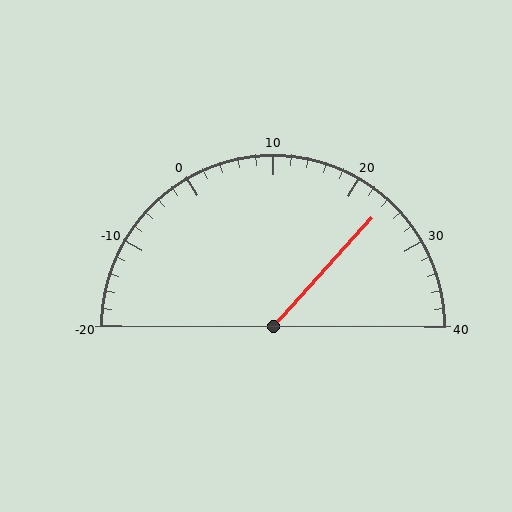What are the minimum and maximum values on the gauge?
The gauge ranges from -20 to 40.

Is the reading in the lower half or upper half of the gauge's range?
The reading is in the upper half of the range (-20 to 40).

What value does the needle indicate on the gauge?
The needle indicates approximately 24.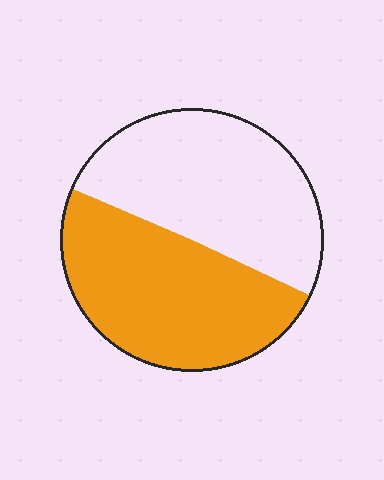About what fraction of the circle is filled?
About one half (1/2).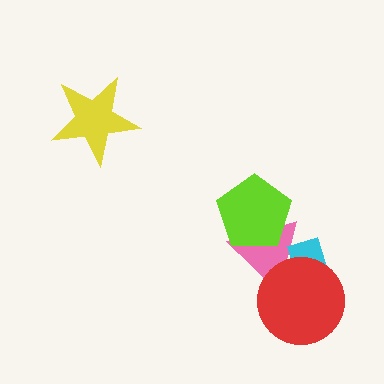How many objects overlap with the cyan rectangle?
2 objects overlap with the cyan rectangle.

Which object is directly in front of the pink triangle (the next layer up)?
The lime pentagon is directly in front of the pink triangle.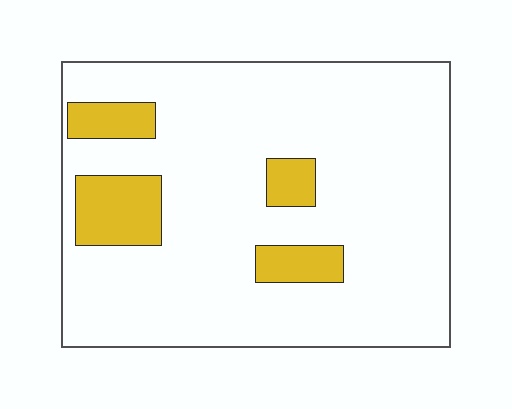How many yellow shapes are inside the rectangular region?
4.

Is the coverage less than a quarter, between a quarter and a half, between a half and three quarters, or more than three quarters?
Less than a quarter.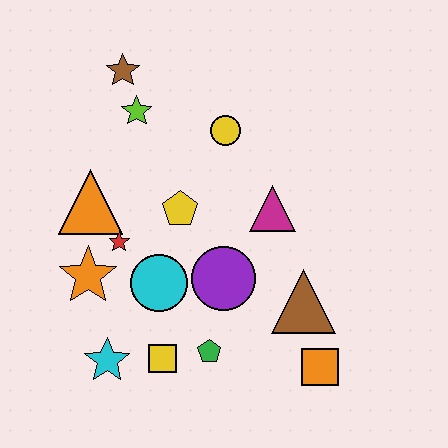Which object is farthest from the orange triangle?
The orange square is farthest from the orange triangle.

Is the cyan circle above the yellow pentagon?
No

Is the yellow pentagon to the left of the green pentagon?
Yes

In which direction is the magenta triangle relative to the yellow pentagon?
The magenta triangle is to the right of the yellow pentagon.